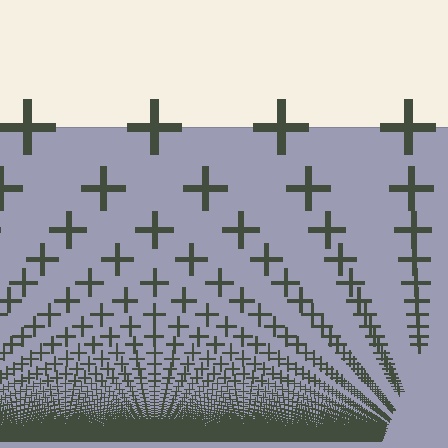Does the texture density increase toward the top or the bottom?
Density increases toward the bottom.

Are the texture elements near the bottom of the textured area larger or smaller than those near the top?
Smaller. The gradient is inverted — elements near the bottom are smaller and denser.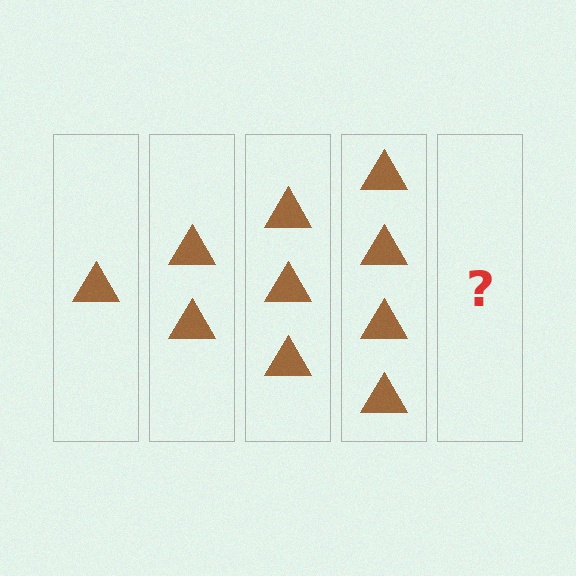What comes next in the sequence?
The next element should be 5 triangles.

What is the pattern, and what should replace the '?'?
The pattern is that each step adds one more triangle. The '?' should be 5 triangles.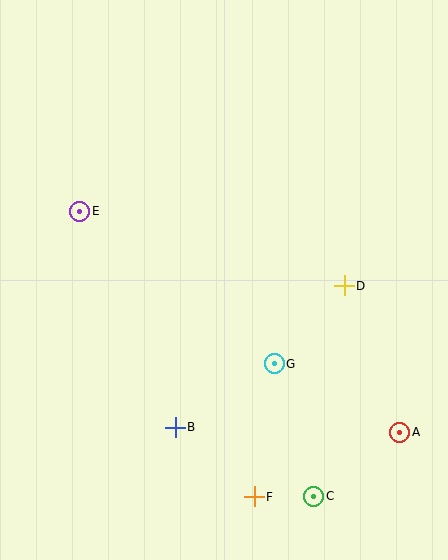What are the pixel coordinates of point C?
Point C is at (314, 496).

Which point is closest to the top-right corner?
Point D is closest to the top-right corner.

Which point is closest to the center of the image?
Point G at (274, 364) is closest to the center.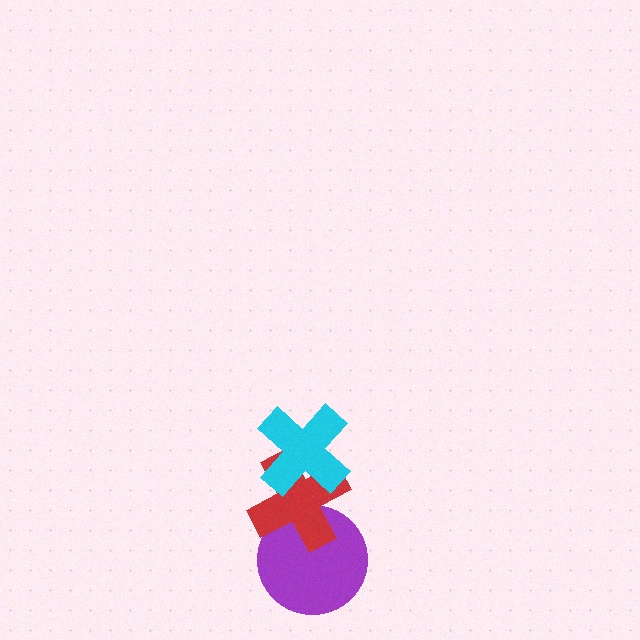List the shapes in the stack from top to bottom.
From top to bottom: the cyan cross, the red cross, the purple circle.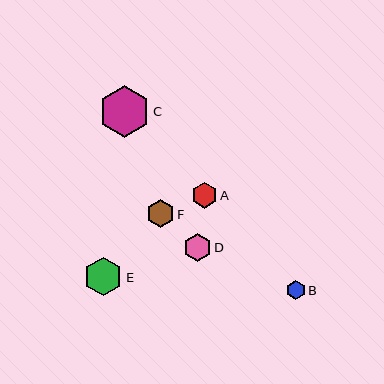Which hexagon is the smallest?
Hexagon B is the smallest with a size of approximately 19 pixels.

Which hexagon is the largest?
Hexagon C is the largest with a size of approximately 52 pixels.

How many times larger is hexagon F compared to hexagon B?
Hexagon F is approximately 1.5 times the size of hexagon B.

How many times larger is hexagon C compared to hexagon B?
Hexagon C is approximately 2.8 times the size of hexagon B.